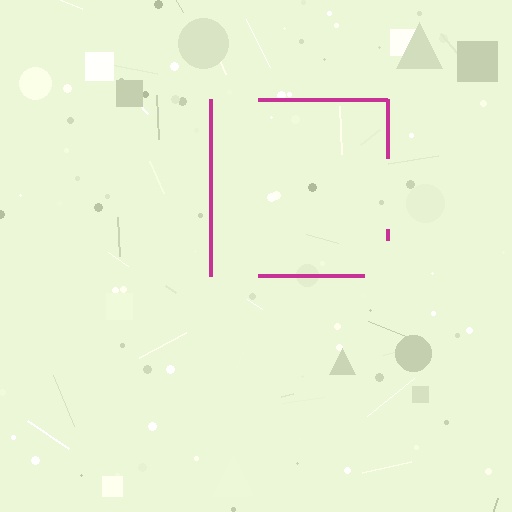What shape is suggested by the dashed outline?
The dashed outline suggests a square.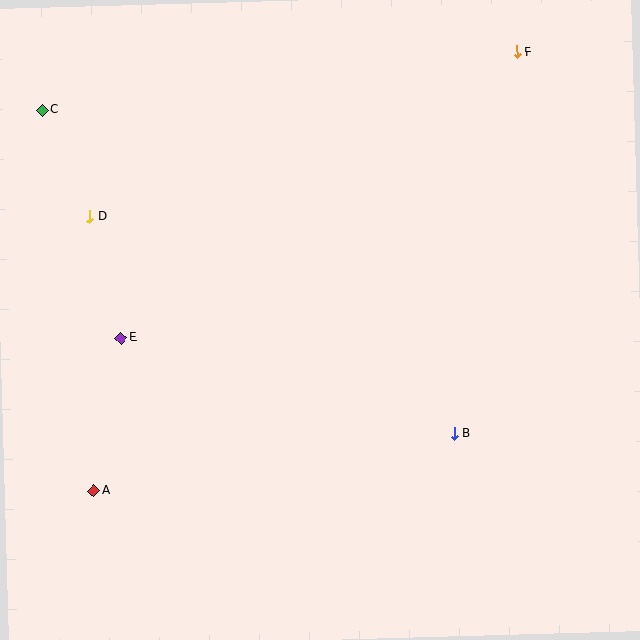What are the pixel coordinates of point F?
Point F is at (517, 52).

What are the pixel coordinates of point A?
Point A is at (93, 491).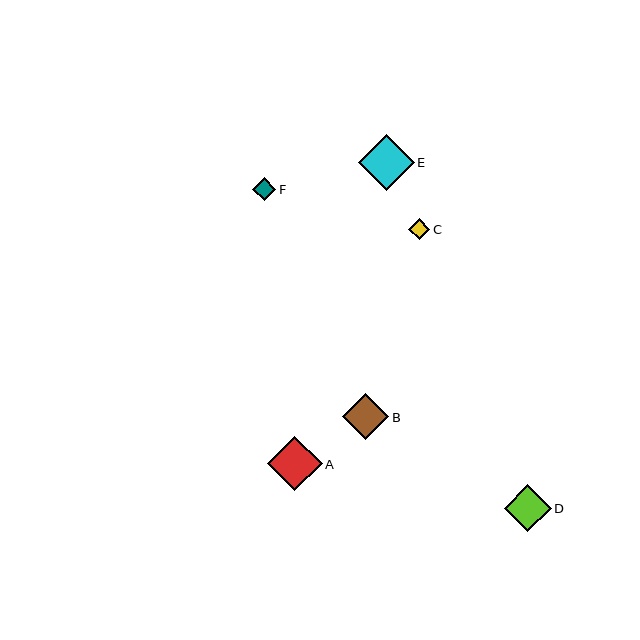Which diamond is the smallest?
Diamond C is the smallest with a size of approximately 21 pixels.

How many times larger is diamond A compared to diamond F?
Diamond A is approximately 2.4 times the size of diamond F.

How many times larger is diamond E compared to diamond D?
Diamond E is approximately 1.2 times the size of diamond D.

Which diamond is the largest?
Diamond E is the largest with a size of approximately 56 pixels.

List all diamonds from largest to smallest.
From largest to smallest: E, A, D, B, F, C.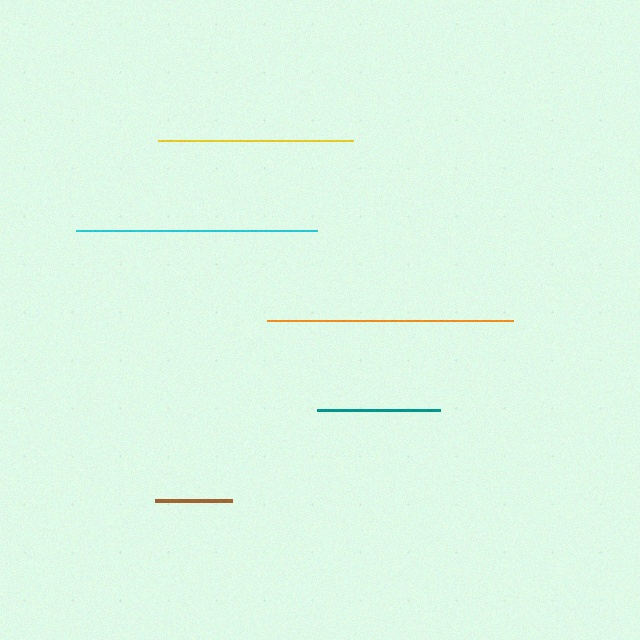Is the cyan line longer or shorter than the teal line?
The cyan line is longer than the teal line.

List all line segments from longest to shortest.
From longest to shortest: orange, cyan, yellow, teal, brown.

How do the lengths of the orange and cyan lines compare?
The orange and cyan lines are approximately the same length.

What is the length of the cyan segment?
The cyan segment is approximately 240 pixels long.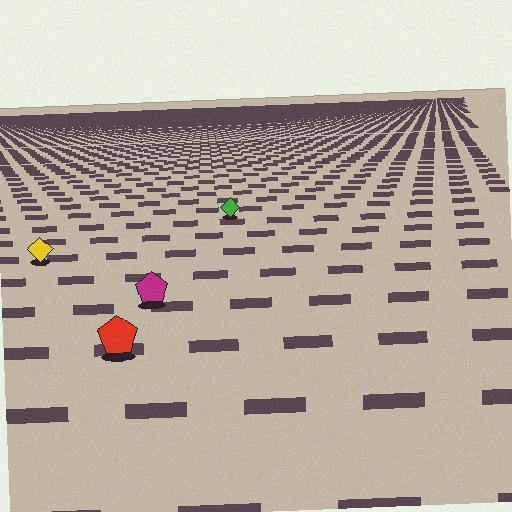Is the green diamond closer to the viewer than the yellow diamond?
No. The yellow diamond is closer — you can tell from the texture gradient: the ground texture is coarser near it.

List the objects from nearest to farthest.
From nearest to farthest: the red pentagon, the magenta pentagon, the yellow diamond, the green diamond.